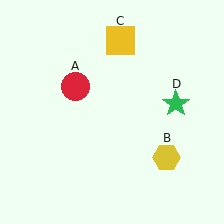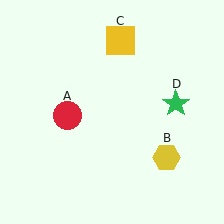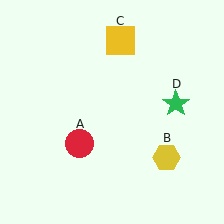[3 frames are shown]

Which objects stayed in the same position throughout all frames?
Yellow hexagon (object B) and yellow square (object C) and green star (object D) remained stationary.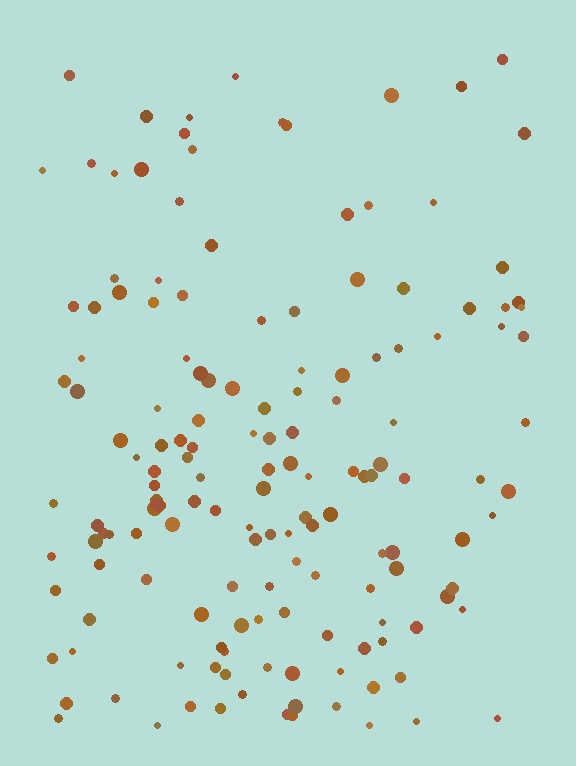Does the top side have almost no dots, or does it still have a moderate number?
Still a moderate number, just noticeably fewer than the bottom.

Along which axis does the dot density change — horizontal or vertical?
Vertical.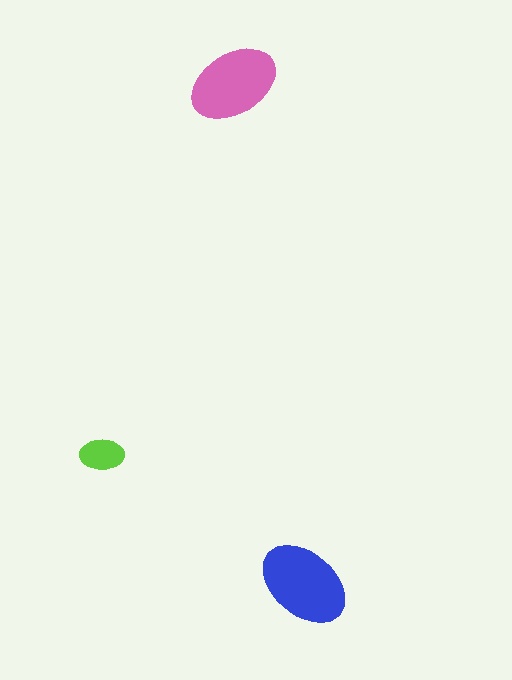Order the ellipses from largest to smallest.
the blue one, the pink one, the lime one.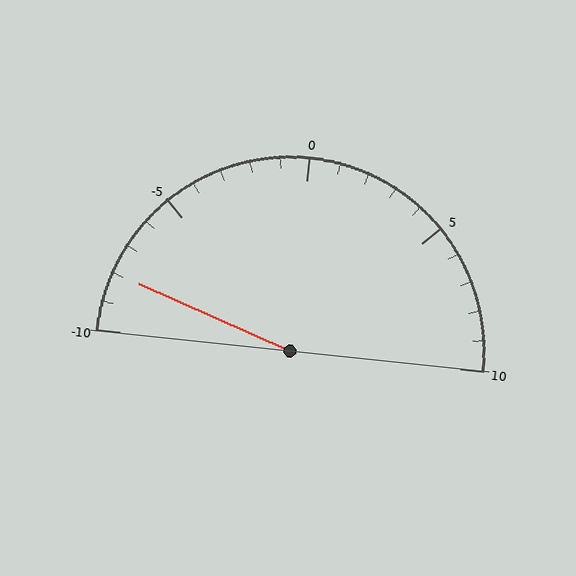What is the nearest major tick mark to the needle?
The nearest major tick mark is -10.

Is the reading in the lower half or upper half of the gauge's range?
The reading is in the lower half of the range (-10 to 10).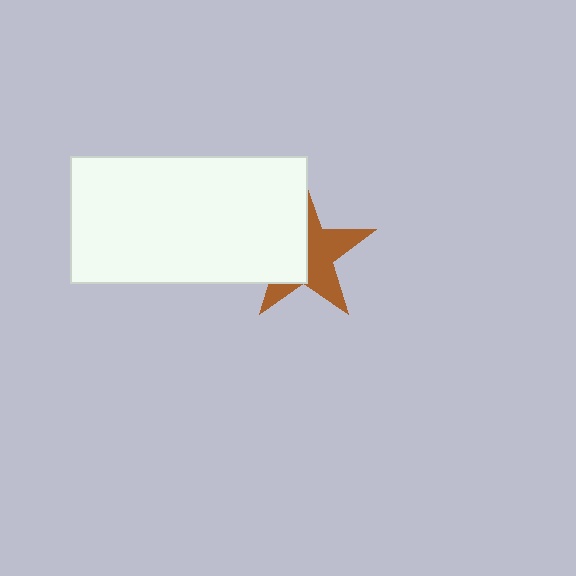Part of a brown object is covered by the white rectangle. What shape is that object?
It is a star.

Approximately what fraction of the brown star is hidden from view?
Roughly 47% of the brown star is hidden behind the white rectangle.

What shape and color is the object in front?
The object in front is a white rectangle.